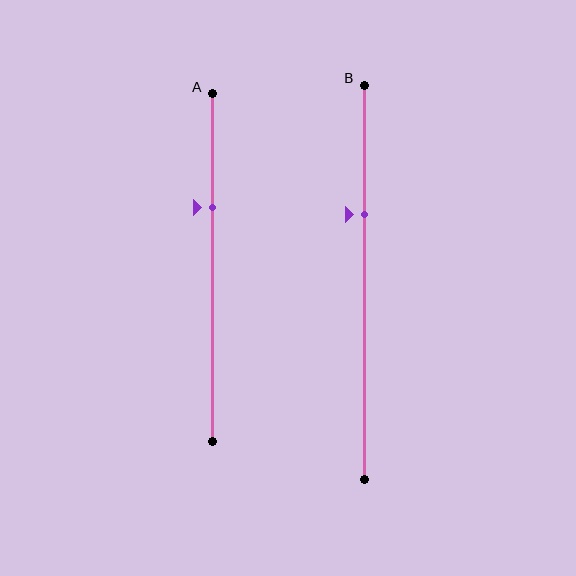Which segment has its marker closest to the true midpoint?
Segment B has its marker closest to the true midpoint.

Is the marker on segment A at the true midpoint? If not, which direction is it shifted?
No, the marker on segment A is shifted upward by about 17% of the segment length.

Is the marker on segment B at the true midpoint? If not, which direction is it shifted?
No, the marker on segment B is shifted upward by about 17% of the segment length.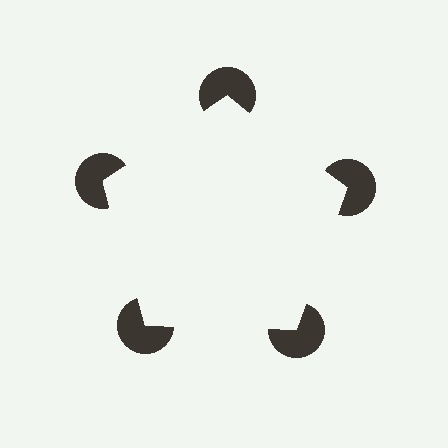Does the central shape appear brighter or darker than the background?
It typically appears slightly brighter than the background, even though no actual brightness change is drawn.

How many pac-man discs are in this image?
There are 5 — one at each vertex of the illusory pentagon.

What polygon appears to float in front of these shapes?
An illusory pentagon — its edges are inferred from the aligned wedge cuts in the pac-man discs, not physically drawn.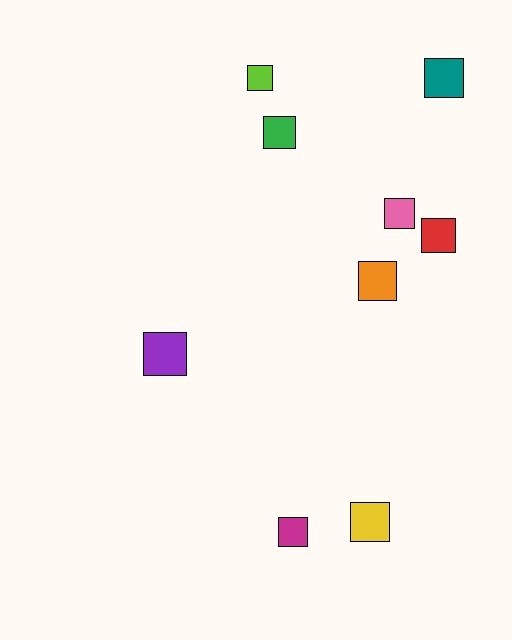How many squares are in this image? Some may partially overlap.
There are 9 squares.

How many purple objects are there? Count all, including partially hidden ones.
There is 1 purple object.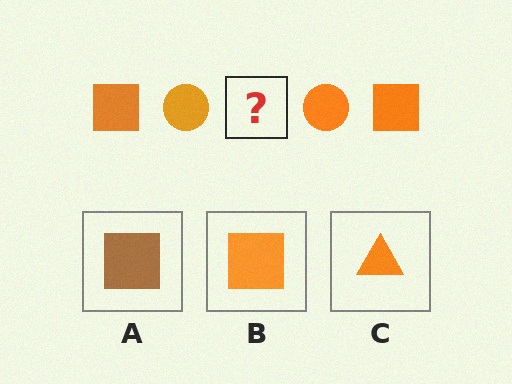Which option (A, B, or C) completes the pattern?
B.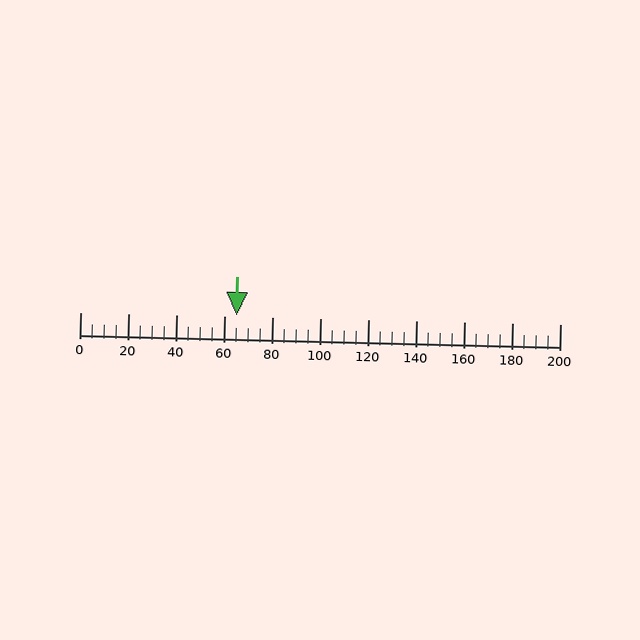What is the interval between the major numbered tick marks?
The major tick marks are spaced 20 units apart.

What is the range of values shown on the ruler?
The ruler shows values from 0 to 200.